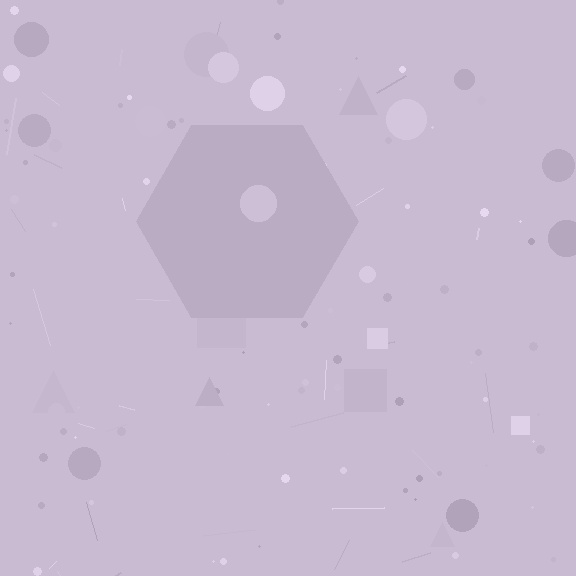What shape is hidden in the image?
A hexagon is hidden in the image.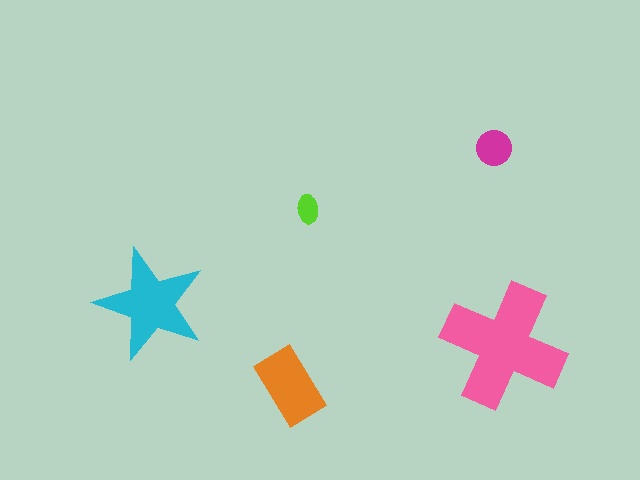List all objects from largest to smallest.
The pink cross, the cyan star, the orange rectangle, the magenta circle, the lime ellipse.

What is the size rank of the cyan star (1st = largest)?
2nd.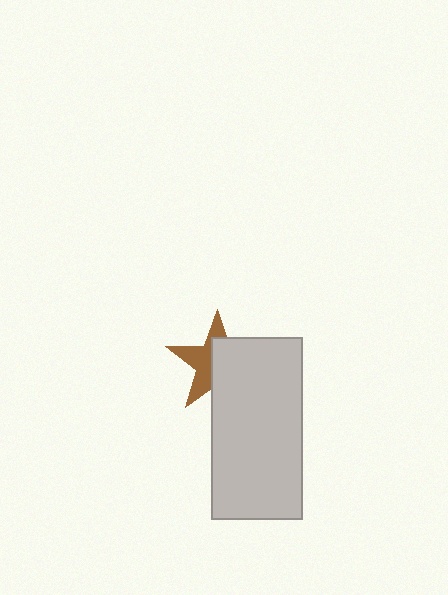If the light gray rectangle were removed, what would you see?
You would see the complete brown star.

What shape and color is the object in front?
The object in front is a light gray rectangle.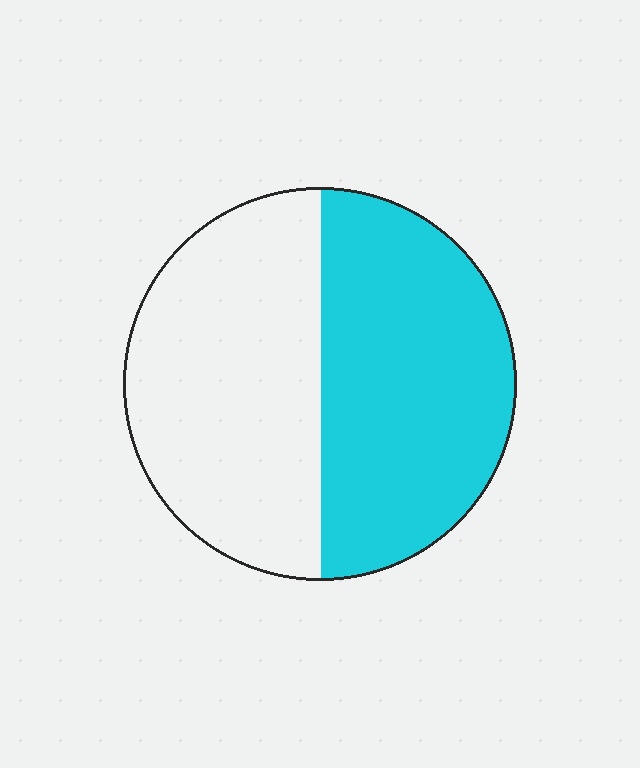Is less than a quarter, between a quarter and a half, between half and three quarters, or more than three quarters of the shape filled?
Between a quarter and a half.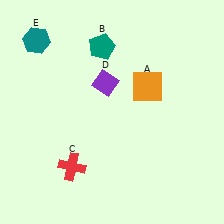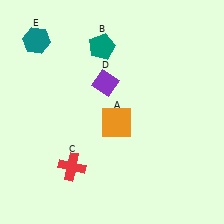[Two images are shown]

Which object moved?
The orange square (A) moved down.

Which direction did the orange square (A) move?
The orange square (A) moved down.